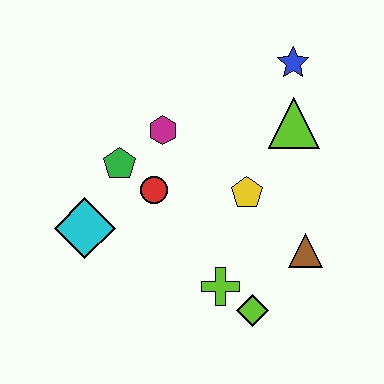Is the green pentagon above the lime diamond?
Yes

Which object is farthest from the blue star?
The cyan diamond is farthest from the blue star.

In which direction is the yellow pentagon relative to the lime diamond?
The yellow pentagon is above the lime diamond.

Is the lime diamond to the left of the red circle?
No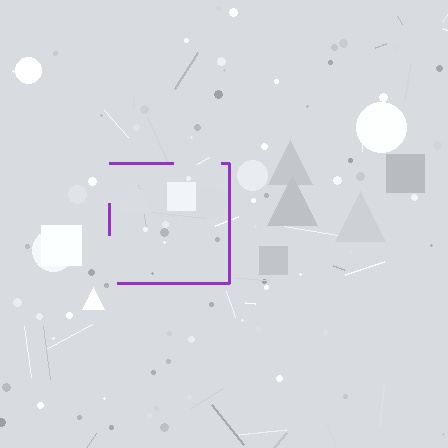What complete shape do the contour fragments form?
The contour fragments form a square.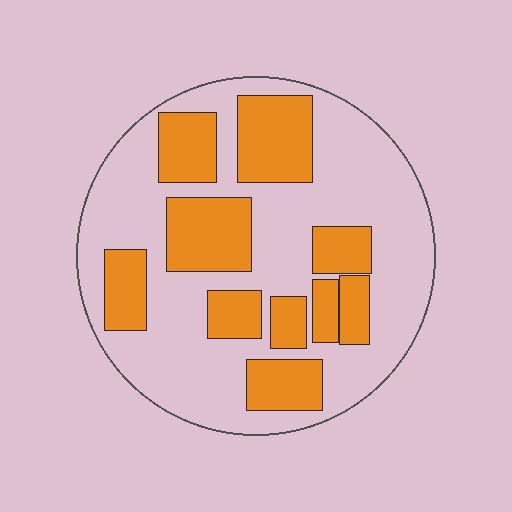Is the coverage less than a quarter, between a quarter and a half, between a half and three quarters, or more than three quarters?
Between a quarter and a half.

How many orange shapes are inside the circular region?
10.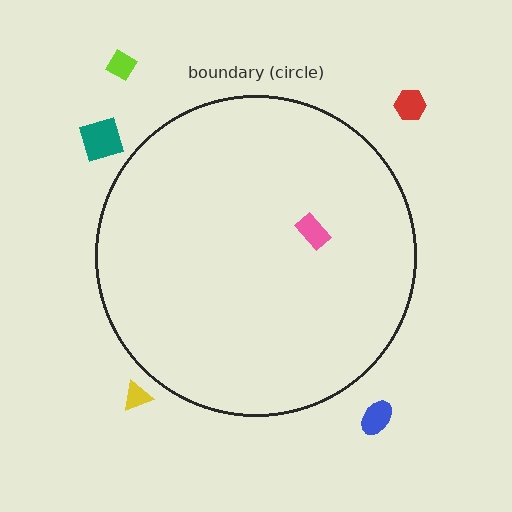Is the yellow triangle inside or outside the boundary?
Outside.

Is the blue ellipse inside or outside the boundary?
Outside.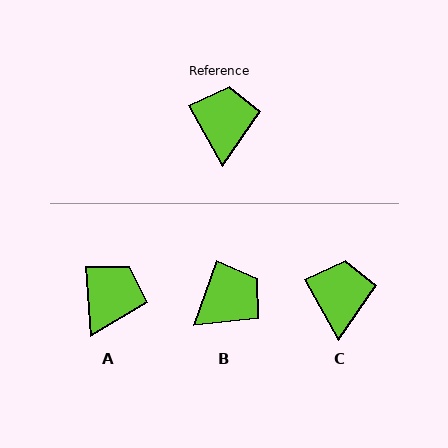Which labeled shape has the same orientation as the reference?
C.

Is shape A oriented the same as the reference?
No, it is off by about 25 degrees.